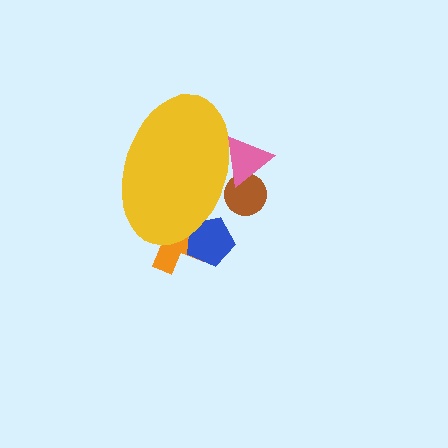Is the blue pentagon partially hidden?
Yes, the blue pentagon is partially hidden behind the yellow ellipse.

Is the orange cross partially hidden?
Yes, the orange cross is partially hidden behind the yellow ellipse.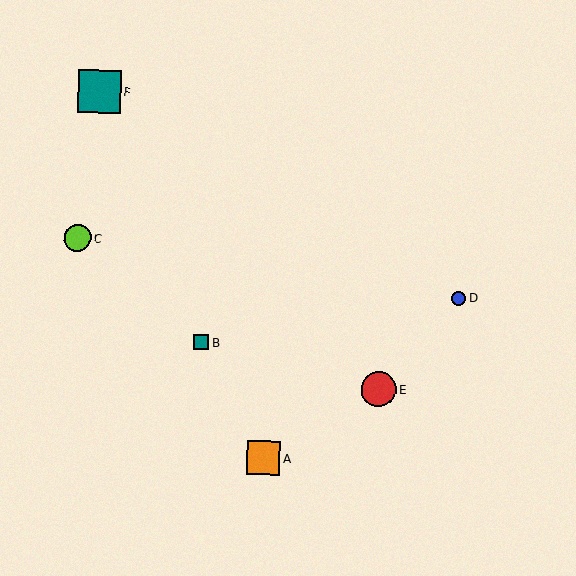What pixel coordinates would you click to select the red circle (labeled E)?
Click at (379, 390) to select the red circle E.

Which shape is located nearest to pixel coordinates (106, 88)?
The teal square (labeled F) at (99, 92) is nearest to that location.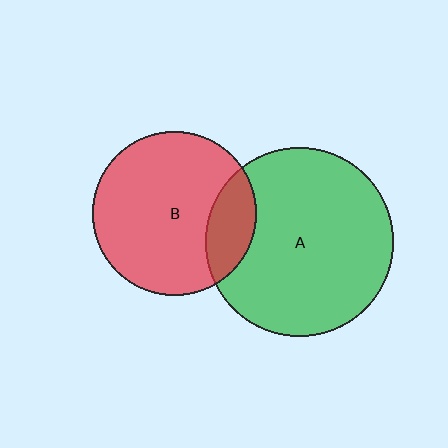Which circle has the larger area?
Circle A (green).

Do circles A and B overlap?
Yes.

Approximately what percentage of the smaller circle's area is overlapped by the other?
Approximately 20%.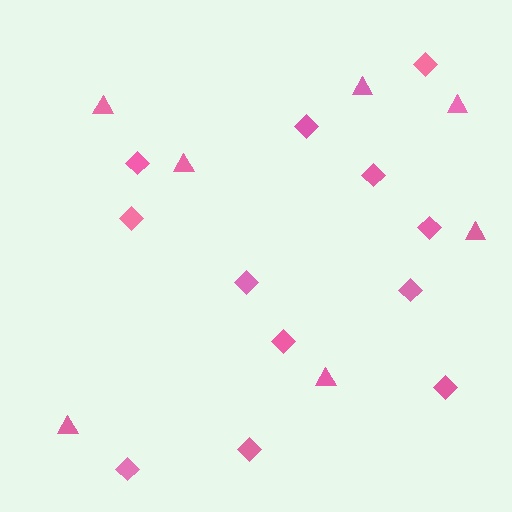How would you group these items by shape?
There are 2 groups: one group of diamonds (12) and one group of triangles (7).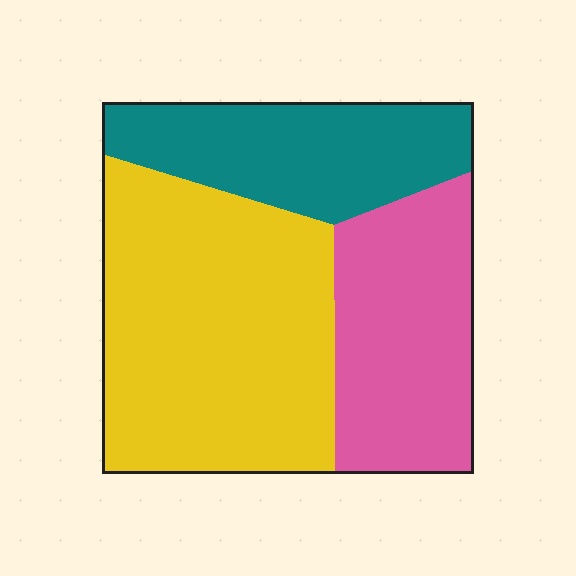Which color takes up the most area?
Yellow, at roughly 50%.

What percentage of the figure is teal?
Teal covers 24% of the figure.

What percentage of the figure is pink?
Pink takes up about one quarter (1/4) of the figure.